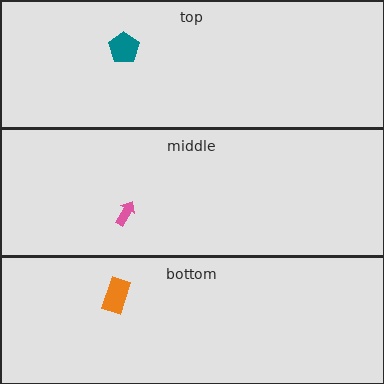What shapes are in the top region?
The teal pentagon.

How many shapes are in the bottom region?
1.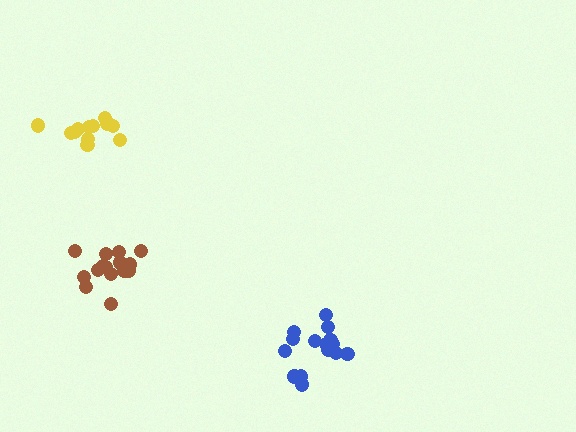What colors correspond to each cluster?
The clusters are colored: yellow, brown, blue.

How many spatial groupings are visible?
There are 3 spatial groupings.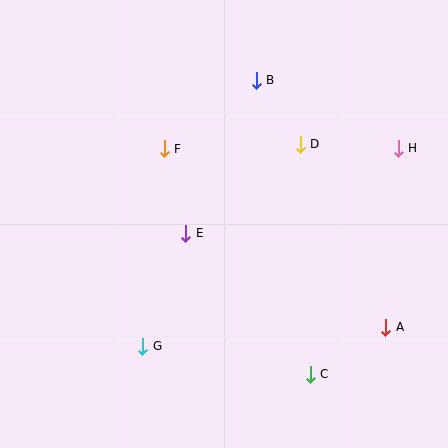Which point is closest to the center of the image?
Point E at (186, 233) is closest to the center.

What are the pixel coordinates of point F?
Point F is at (164, 149).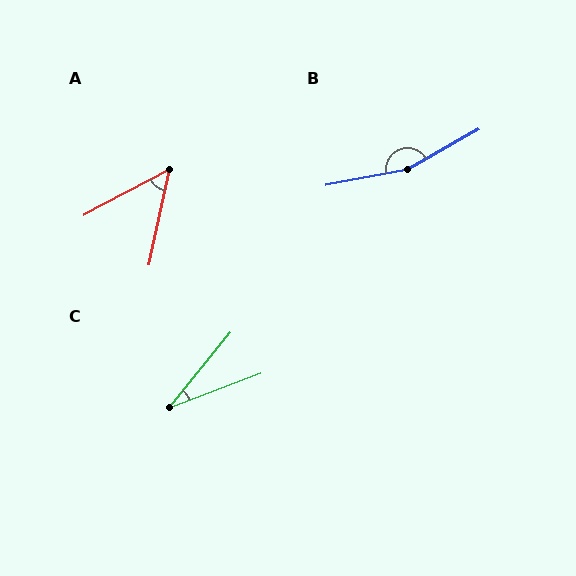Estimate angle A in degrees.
Approximately 50 degrees.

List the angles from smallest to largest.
C (30°), A (50°), B (161°).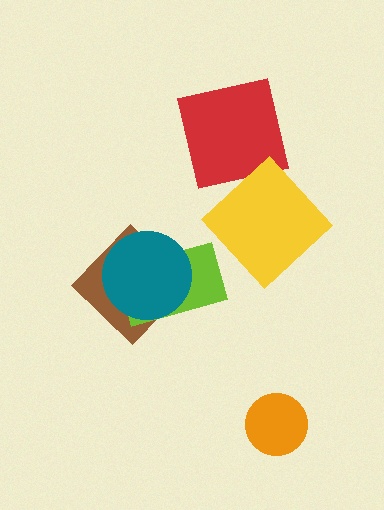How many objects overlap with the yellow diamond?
0 objects overlap with the yellow diamond.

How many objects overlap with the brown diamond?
2 objects overlap with the brown diamond.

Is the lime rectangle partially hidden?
Yes, it is partially covered by another shape.